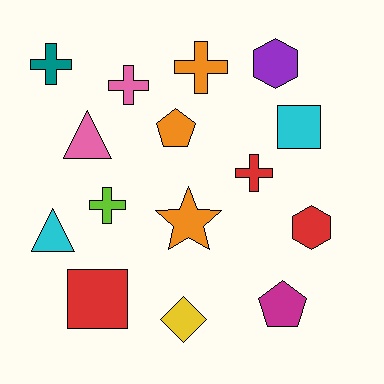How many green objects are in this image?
There are no green objects.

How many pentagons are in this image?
There are 2 pentagons.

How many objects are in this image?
There are 15 objects.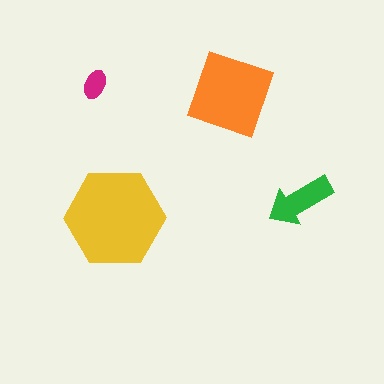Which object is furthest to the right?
The green arrow is rightmost.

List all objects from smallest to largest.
The magenta ellipse, the green arrow, the orange diamond, the yellow hexagon.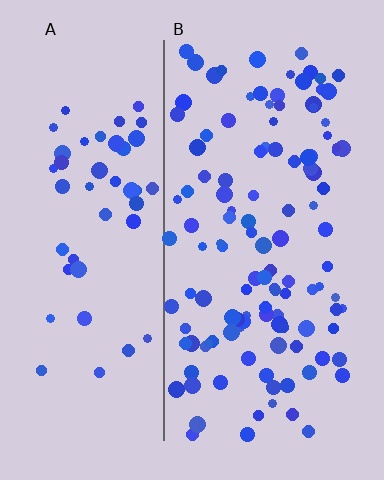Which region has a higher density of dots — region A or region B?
B (the right).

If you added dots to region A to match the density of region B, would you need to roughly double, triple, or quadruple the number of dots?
Approximately double.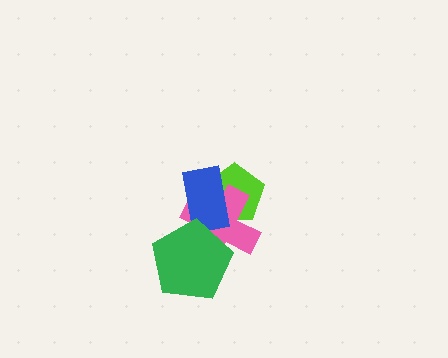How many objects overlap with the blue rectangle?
3 objects overlap with the blue rectangle.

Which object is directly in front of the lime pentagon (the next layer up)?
The pink cross is directly in front of the lime pentagon.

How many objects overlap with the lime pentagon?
2 objects overlap with the lime pentagon.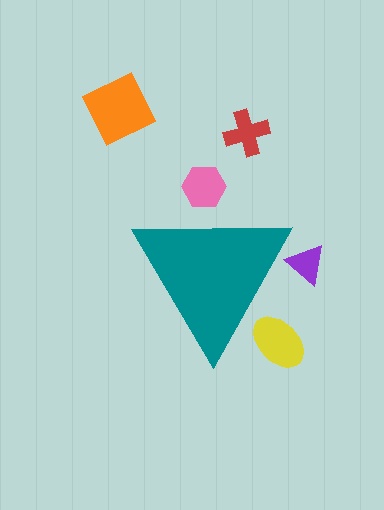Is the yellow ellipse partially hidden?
Yes, the yellow ellipse is partially hidden behind the teal triangle.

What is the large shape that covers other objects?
A teal triangle.